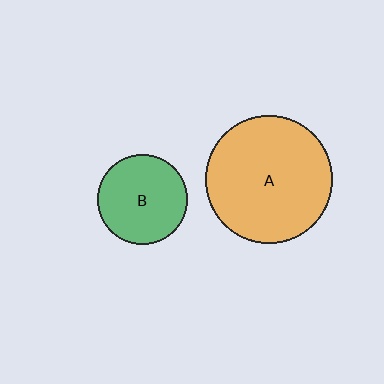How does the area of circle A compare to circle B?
Approximately 2.0 times.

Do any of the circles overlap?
No, none of the circles overlap.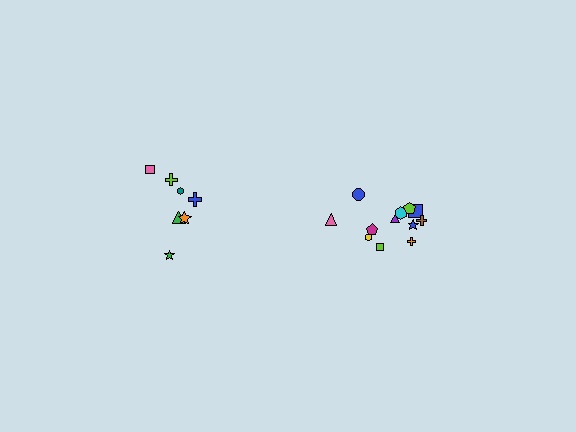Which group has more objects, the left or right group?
The right group.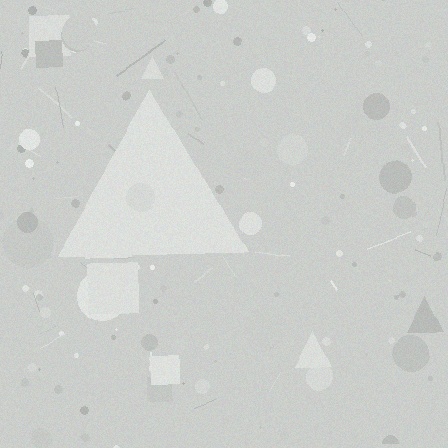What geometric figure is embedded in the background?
A triangle is embedded in the background.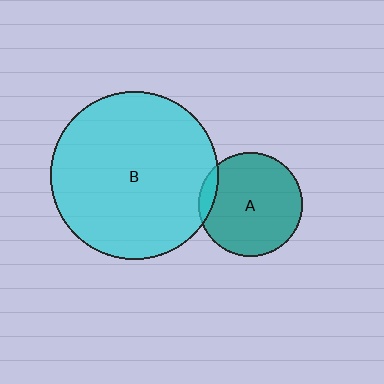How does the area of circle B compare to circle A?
Approximately 2.6 times.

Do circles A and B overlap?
Yes.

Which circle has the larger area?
Circle B (cyan).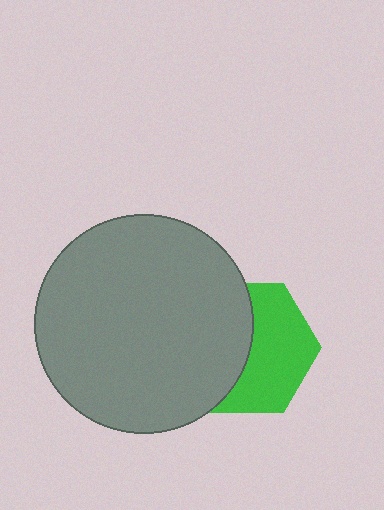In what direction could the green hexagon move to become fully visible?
The green hexagon could move right. That would shift it out from behind the gray circle entirely.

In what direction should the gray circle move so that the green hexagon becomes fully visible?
The gray circle should move left. That is the shortest direction to clear the overlap and leave the green hexagon fully visible.